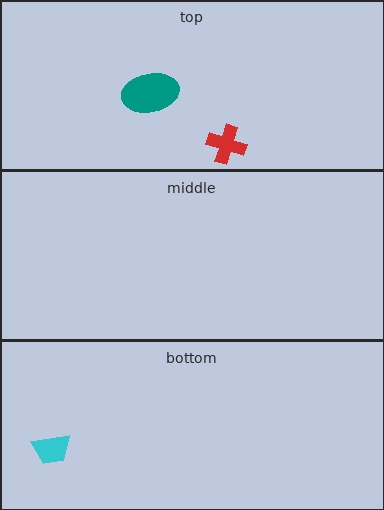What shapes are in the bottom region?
The cyan trapezoid.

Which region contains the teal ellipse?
The top region.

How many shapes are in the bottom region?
1.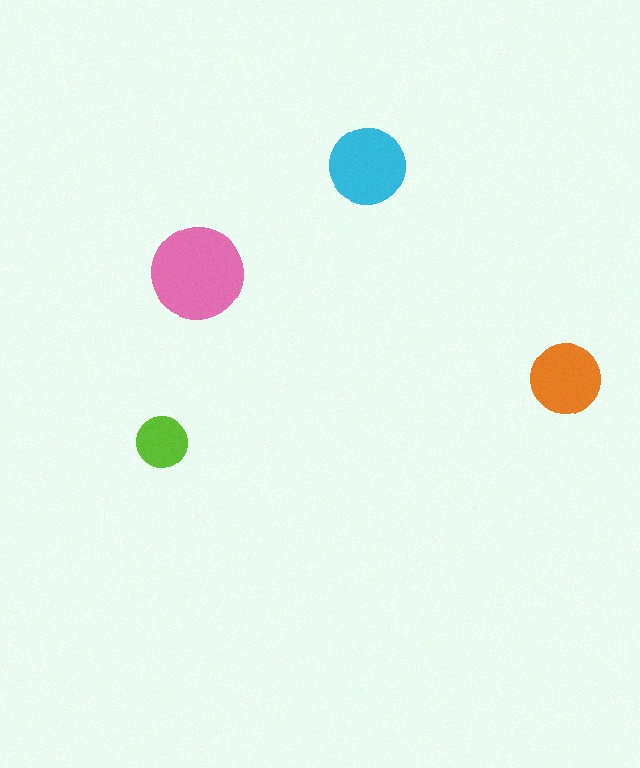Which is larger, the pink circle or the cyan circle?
The pink one.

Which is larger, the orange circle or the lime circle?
The orange one.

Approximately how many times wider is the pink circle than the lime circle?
About 2 times wider.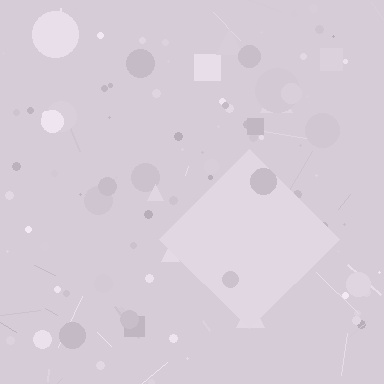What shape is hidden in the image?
A diamond is hidden in the image.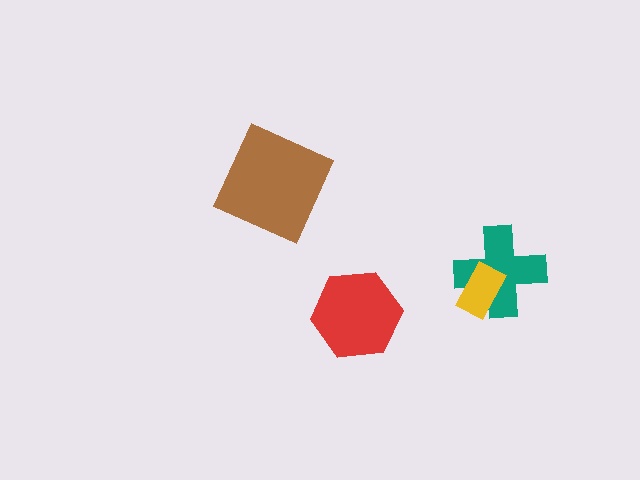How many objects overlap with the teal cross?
1 object overlaps with the teal cross.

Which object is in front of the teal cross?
The yellow rectangle is in front of the teal cross.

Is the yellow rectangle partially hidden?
No, no other shape covers it.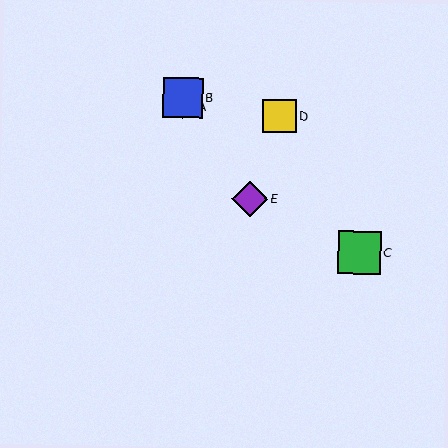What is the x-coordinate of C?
Object C is at x≈359.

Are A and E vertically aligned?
No, A is at x≈183 and E is at x≈250.